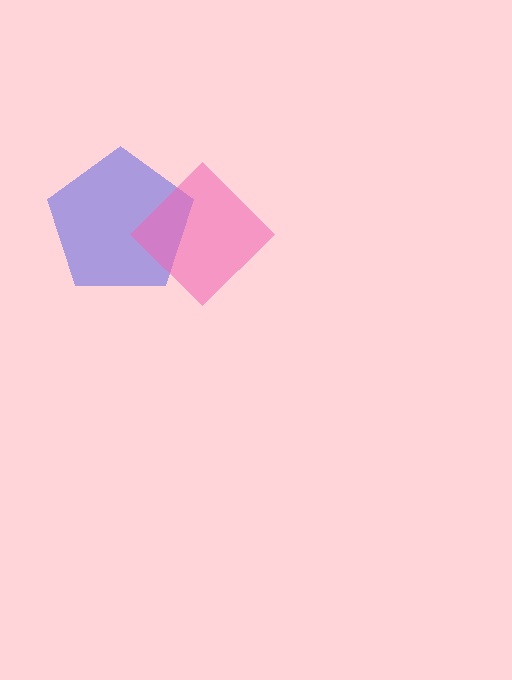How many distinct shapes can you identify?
There are 2 distinct shapes: a blue pentagon, a pink diamond.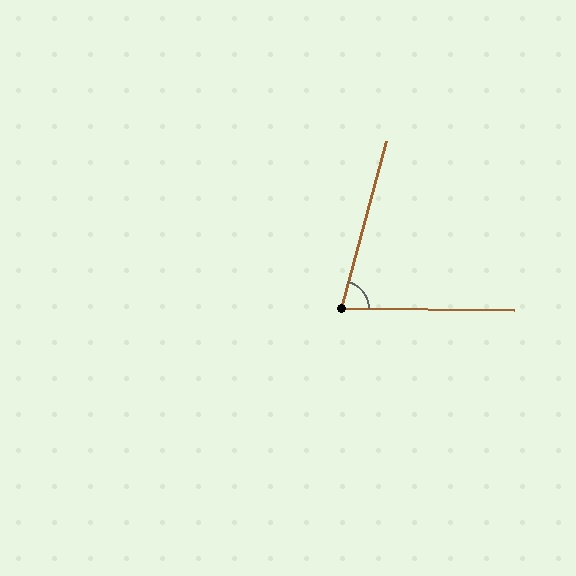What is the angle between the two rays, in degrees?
Approximately 75 degrees.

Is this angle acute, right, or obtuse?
It is acute.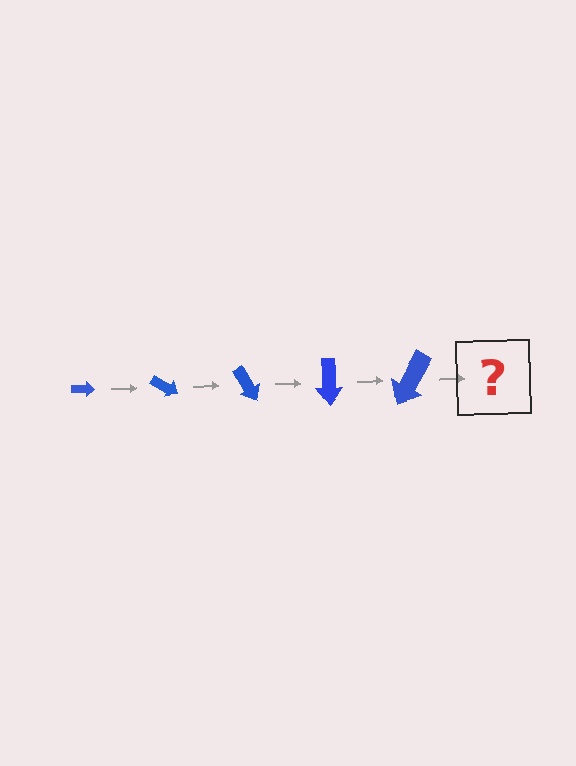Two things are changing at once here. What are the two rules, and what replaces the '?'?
The two rules are that the arrow grows larger each step and it rotates 30 degrees each step. The '?' should be an arrow, larger than the previous one and rotated 150 degrees from the start.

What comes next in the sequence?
The next element should be an arrow, larger than the previous one and rotated 150 degrees from the start.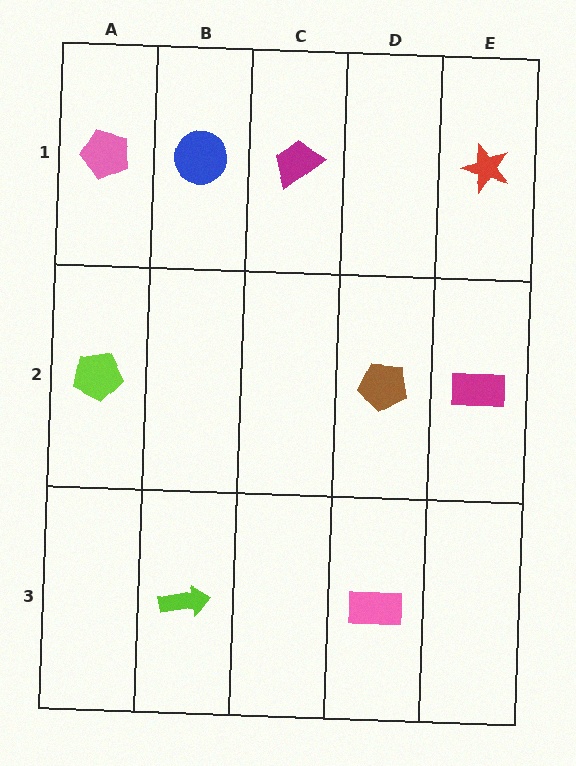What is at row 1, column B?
A blue circle.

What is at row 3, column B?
A lime arrow.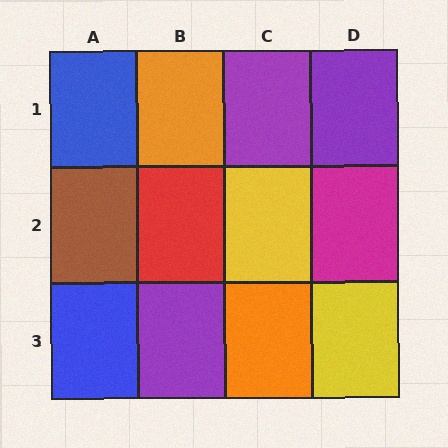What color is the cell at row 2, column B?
Red.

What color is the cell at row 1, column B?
Orange.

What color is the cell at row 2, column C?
Yellow.